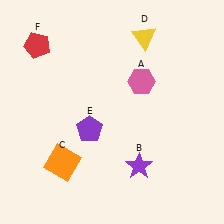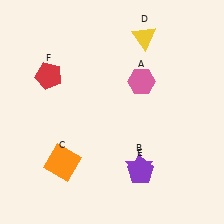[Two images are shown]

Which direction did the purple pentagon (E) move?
The purple pentagon (E) moved right.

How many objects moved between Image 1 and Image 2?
2 objects moved between the two images.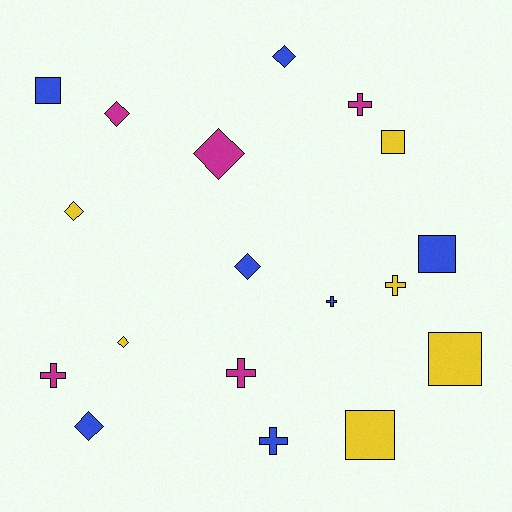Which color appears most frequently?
Blue, with 7 objects.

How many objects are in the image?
There are 18 objects.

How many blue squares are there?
There are 2 blue squares.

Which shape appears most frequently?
Diamond, with 7 objects.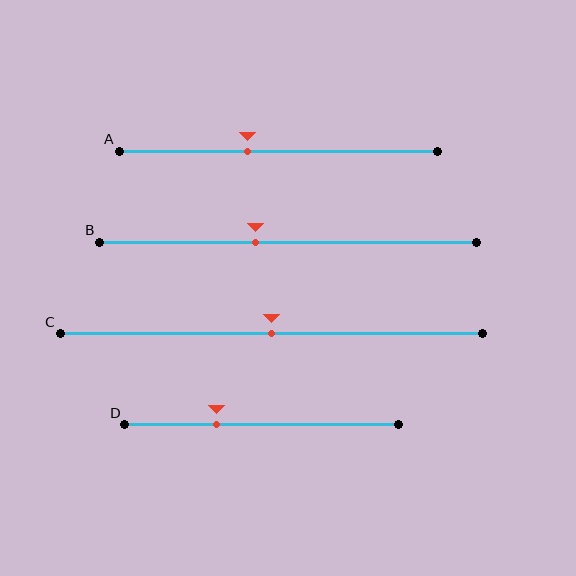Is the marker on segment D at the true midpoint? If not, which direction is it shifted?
No, the marker on segment D is shifted to the left by about 17% of the segment length.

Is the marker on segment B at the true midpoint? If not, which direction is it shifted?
No, the marker on segment B is shifted to the left by about 9% of the segment length.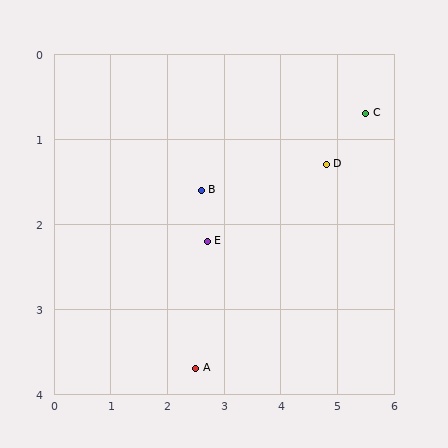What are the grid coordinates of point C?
Point C is at approximately (5.5, 0.7).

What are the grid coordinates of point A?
Point A is at approximately (2.5, 3.7).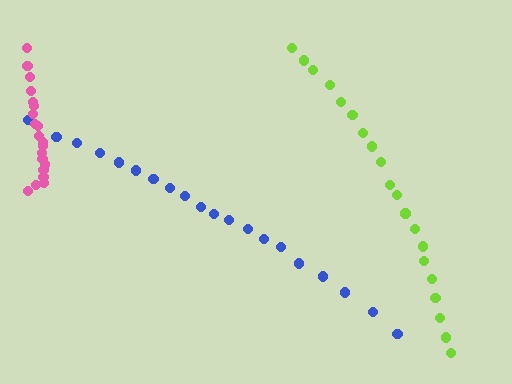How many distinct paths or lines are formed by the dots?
There are 3 distinct paths.